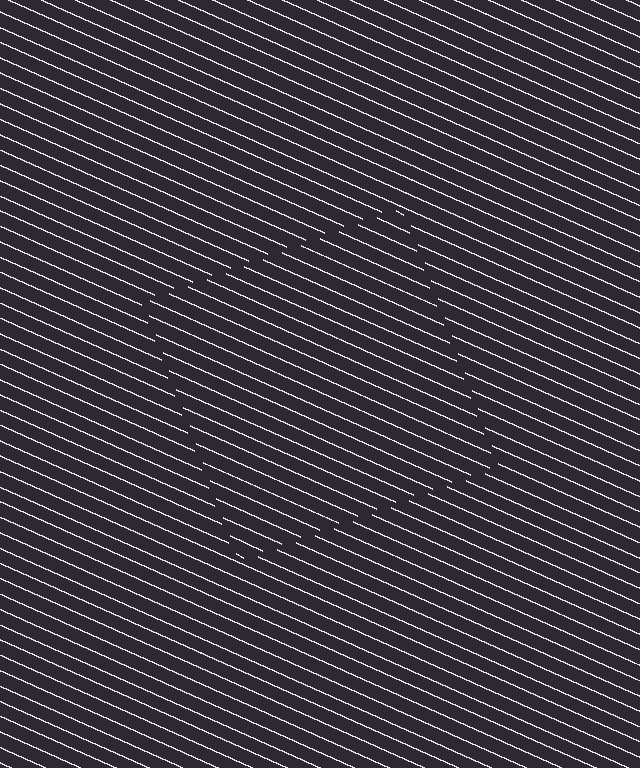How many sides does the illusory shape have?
4 sides — the line-ends trace a square.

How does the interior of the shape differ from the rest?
The interior of the shape contains the same grating, shifted by half a period — the contour is defined by the phase discontinuity where line-ends from the inner and outer gratings abut.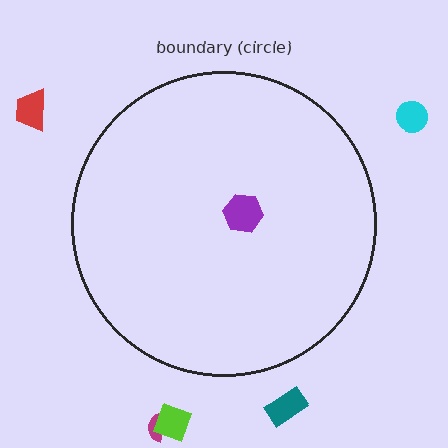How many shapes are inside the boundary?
1 inside, 5 outside.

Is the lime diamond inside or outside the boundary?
Outside.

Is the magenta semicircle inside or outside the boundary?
Outside.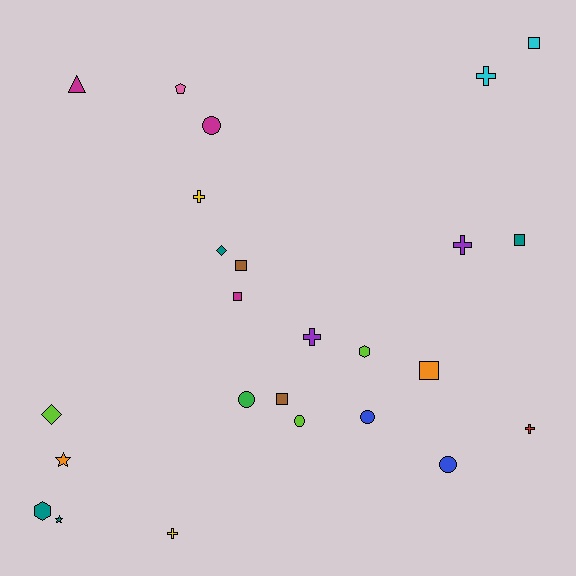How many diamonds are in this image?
There are 2 diamonds.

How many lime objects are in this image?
There are 3 lime objects.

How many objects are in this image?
There are 25 objects.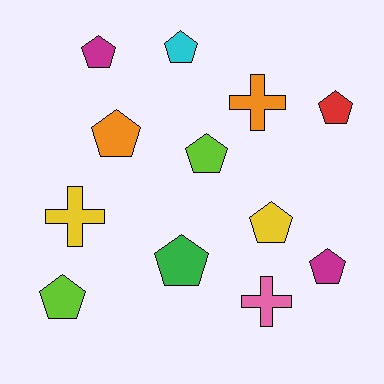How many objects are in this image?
There are 12 objects.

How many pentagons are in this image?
There are 9 pentagons.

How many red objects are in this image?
There is 1 red object.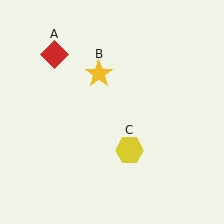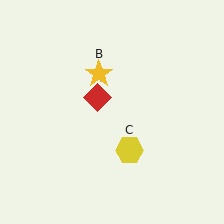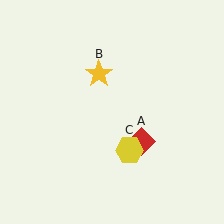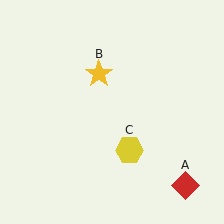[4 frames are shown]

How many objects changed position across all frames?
1 object changed position: red diamond (object A).